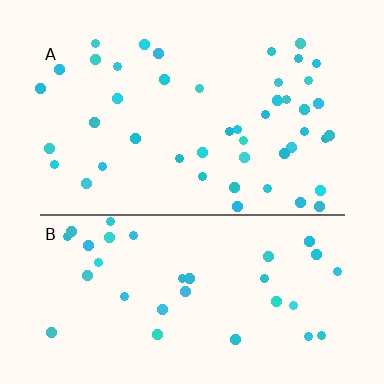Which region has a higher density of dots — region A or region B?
A (the top).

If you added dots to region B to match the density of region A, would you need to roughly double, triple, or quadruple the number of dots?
Approximately double.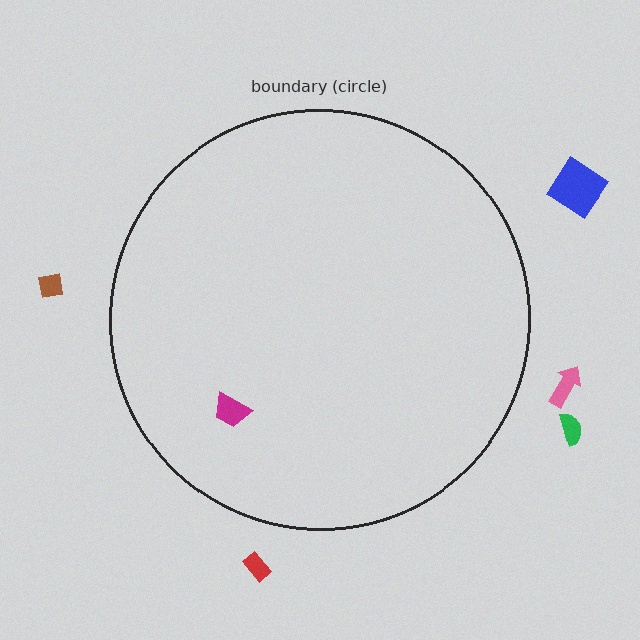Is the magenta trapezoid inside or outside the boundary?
Inside.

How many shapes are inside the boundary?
1 inside, 5 outside.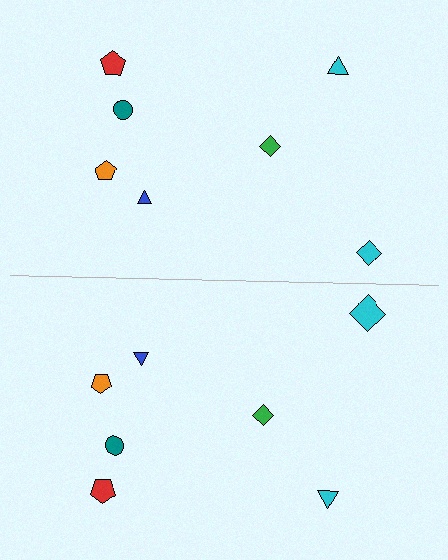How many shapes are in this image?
There are 14 shapes in this image.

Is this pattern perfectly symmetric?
No, the pattern is not perfectly symmetric. The cyan diamond on the bottom side has a different size than its mirror counterpart.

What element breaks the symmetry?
The cyan diamond on the bottom side has a different size than its mirror counterpart.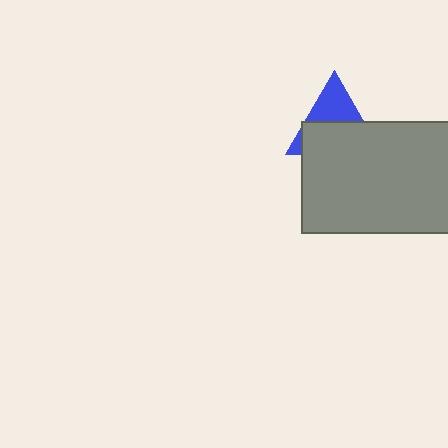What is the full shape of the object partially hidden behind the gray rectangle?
The partially hidden object is a blue triangle.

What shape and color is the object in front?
The object in front is a gray rectangle.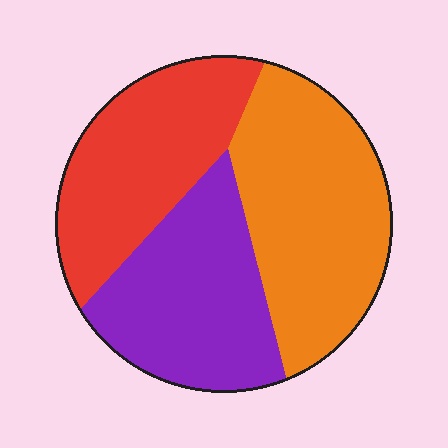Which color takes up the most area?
Orange, at roughly 40%.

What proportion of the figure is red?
Red covers 30% of the figure.